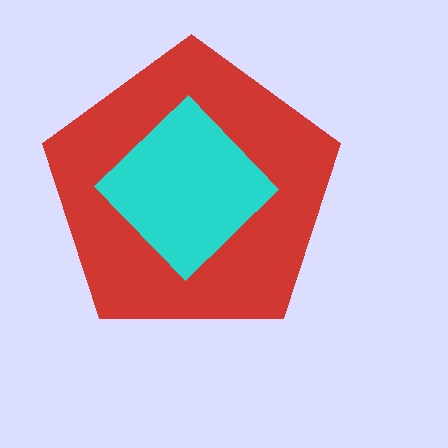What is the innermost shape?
The cyan diamond.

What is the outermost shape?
The red pentagon.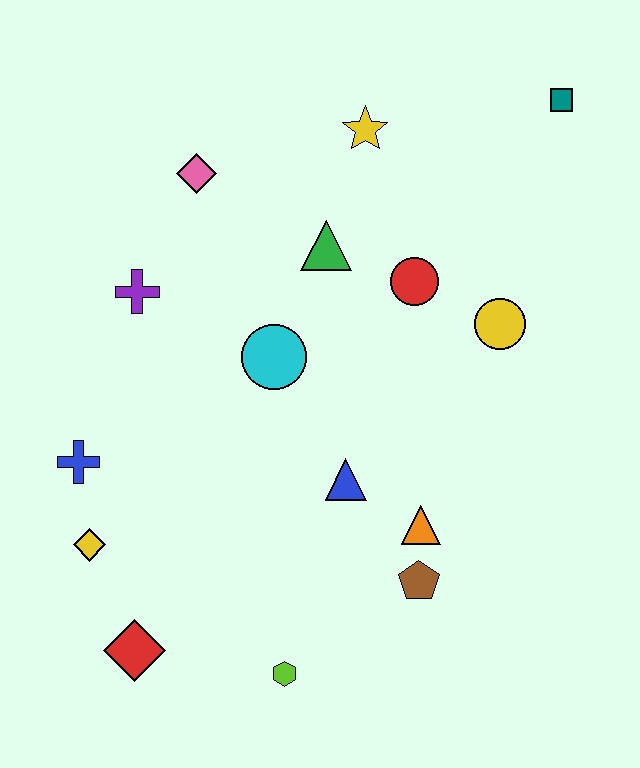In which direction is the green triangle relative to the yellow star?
The green triangle is below the yellow star.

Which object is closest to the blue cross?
The yellow diamond is closest to the blue cross.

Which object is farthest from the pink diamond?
The lime hexagon is farthest from the pink diamond.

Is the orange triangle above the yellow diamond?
Yes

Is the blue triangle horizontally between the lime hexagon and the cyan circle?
No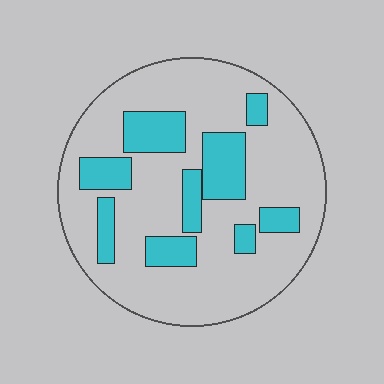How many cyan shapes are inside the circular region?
9.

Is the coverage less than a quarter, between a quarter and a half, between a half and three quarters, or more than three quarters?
Less than a quarter.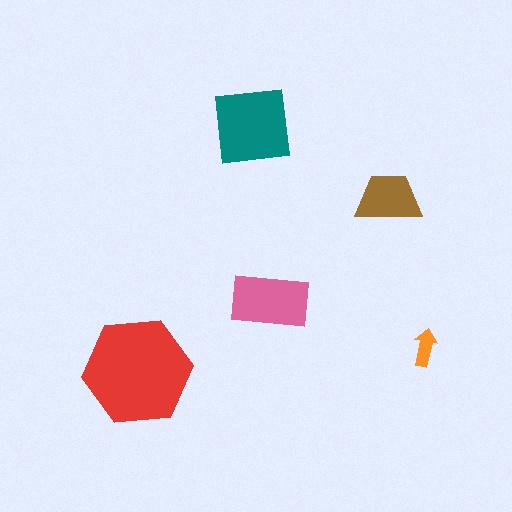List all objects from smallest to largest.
The orange arrow, the brown trapezoid, the pink rectangle, the teal square, the red hexagon.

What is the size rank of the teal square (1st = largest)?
2nd.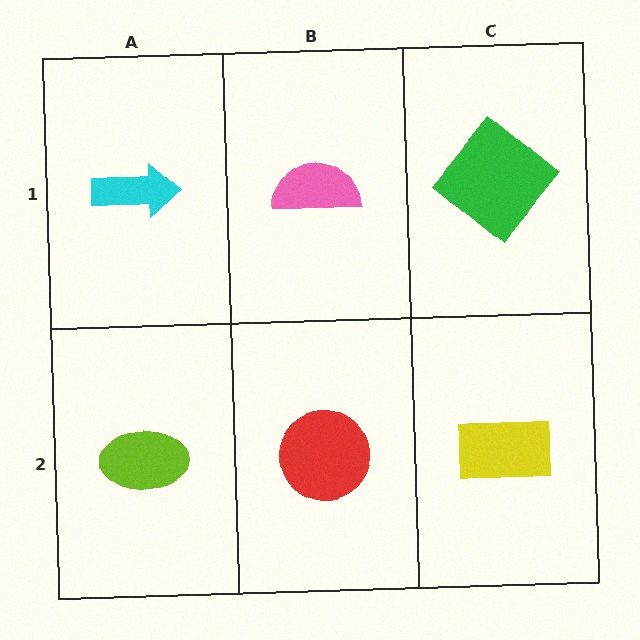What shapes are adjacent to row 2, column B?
A pink semicircle (row 1, column B), a lime ellipse (row 2, column A), a yellow rectangle (row 2, column C).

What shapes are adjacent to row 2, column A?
A cyan arrow (row 1, column A), a red circle (row 2, column B).